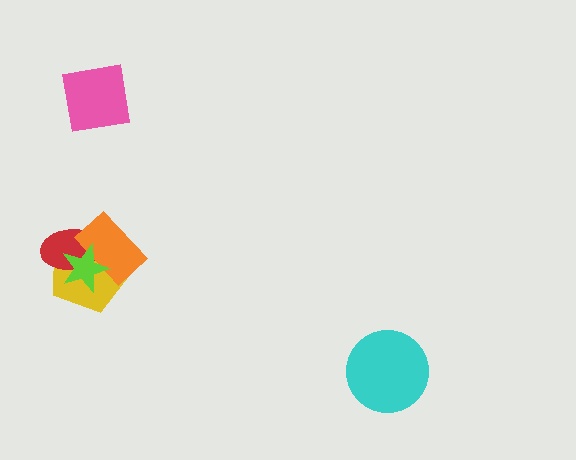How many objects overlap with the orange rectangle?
3 objects overlap with the orange rectangle.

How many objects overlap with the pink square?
0 objects overlap with the pink square.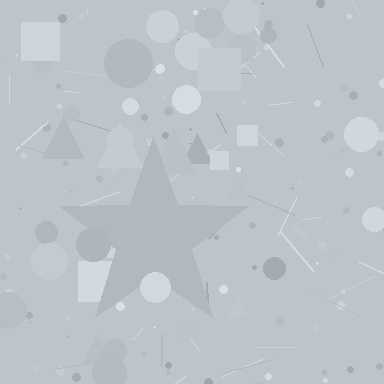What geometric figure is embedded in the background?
A star is embedded in the background.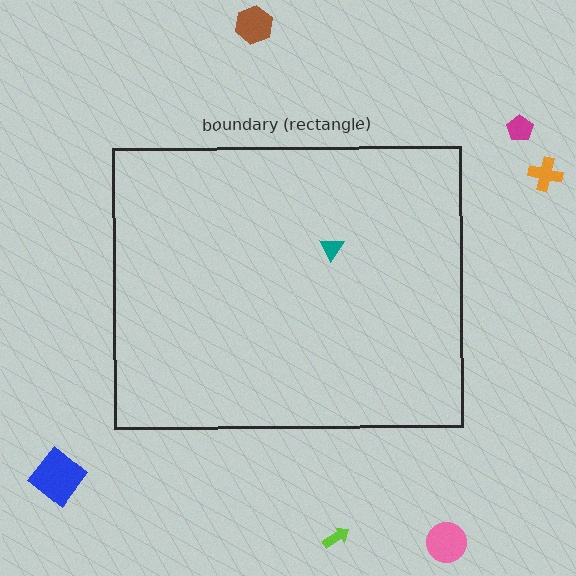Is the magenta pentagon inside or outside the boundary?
Outside.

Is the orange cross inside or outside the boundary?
Outside.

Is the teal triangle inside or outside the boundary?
Inside.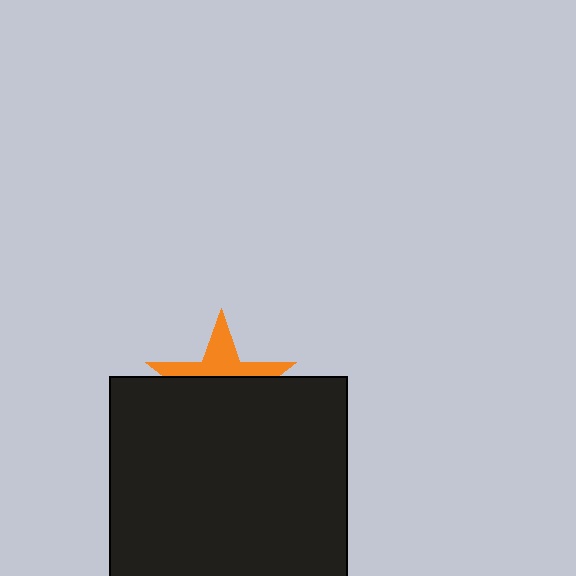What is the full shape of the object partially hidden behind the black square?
The partially hidden object is an orange star.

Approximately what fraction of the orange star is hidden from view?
Roughly 62% of the orange star is hidden behind the black square.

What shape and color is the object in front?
The object in front is a black square.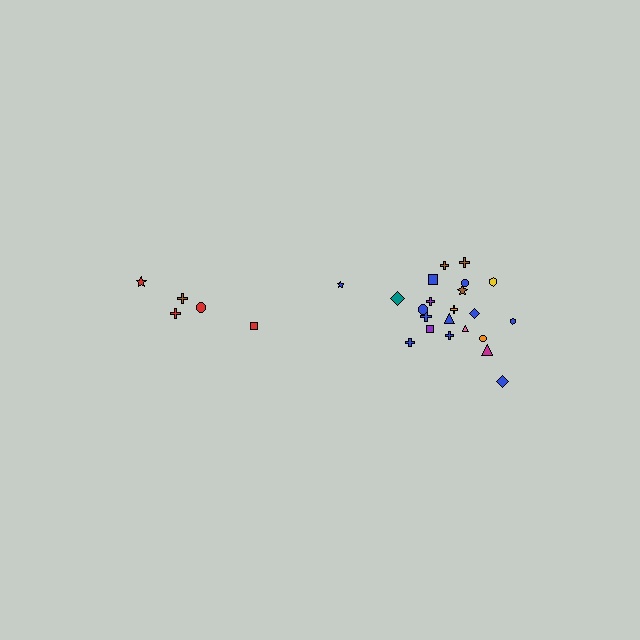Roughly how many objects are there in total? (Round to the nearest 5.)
Roughly 25 objects in total.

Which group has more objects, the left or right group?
The right group.